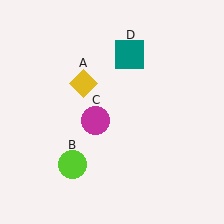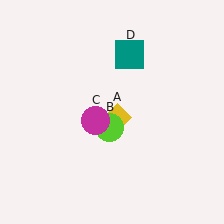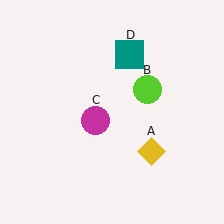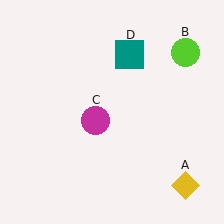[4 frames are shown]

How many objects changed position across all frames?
2 objects changed position: yellow diamond (object A), lime circle (object B).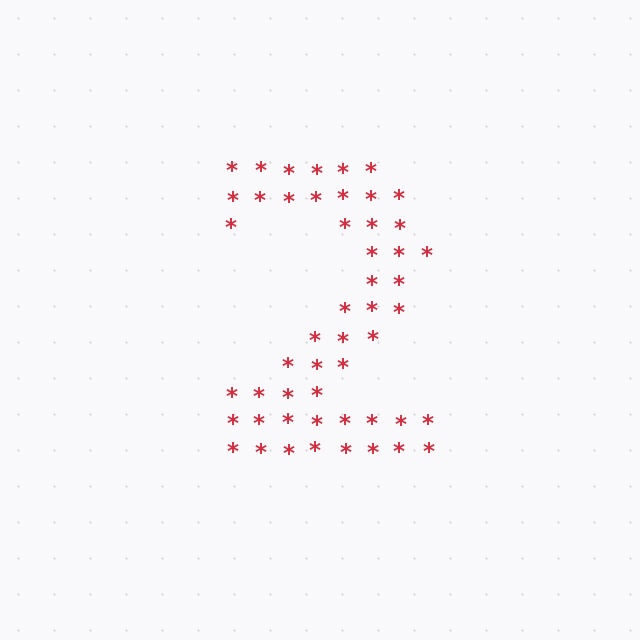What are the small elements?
The small elements are asterisks.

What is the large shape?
The large shape is the digit 2.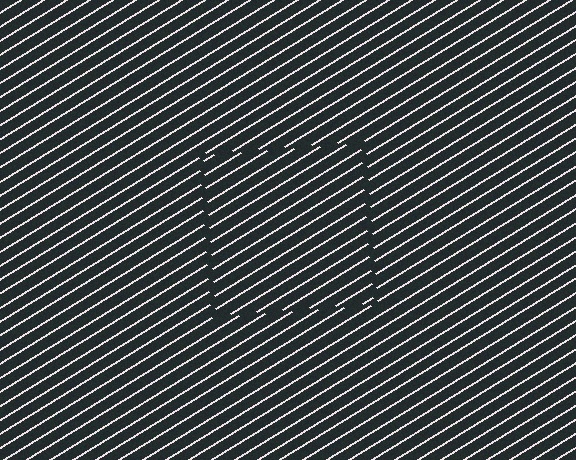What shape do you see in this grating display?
An illusory square. The interior of the shape contains the same grating, shifted by half a period — the contour is defined by the phase discontinuity where line-ends from the inner and outer gratings abut.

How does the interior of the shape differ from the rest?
The interior of the shape contains the same grating, shifted by half a period — the contour is defined by the phase discontinuity where line-ends from the inner and outer gratings abut.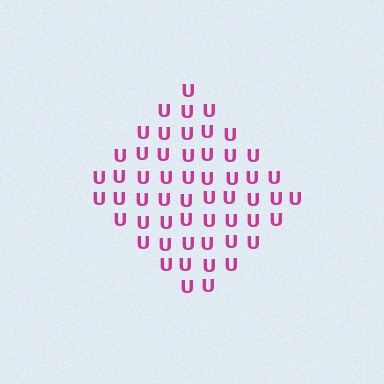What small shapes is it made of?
It is made of small letter U's.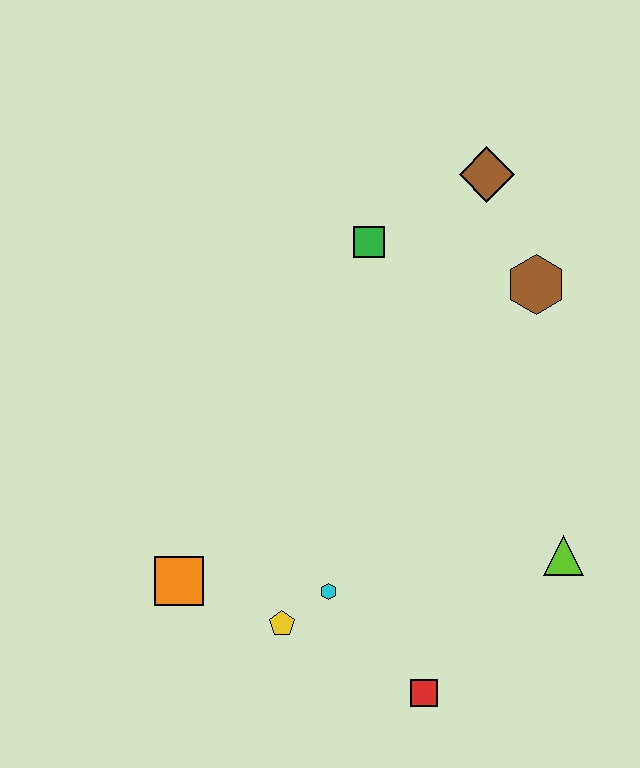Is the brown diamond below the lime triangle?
No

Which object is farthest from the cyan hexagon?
The brown diamond is farthest from the cyan hexagon.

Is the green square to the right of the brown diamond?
No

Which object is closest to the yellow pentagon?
The cyan hexagon is closest to the yellow pentagon.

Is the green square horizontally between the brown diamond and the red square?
No